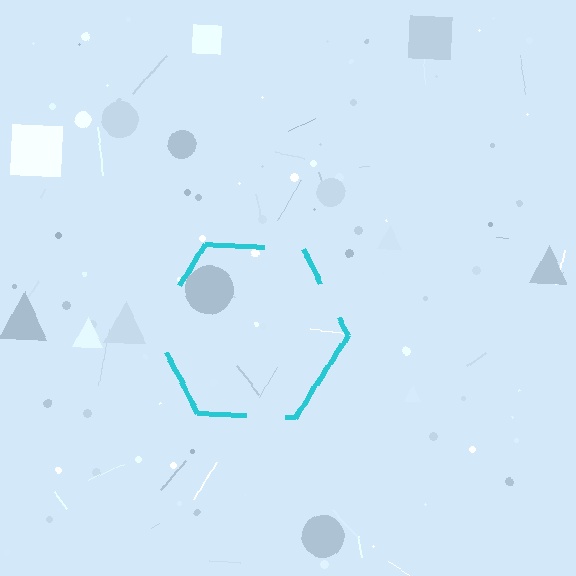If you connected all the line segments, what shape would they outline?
They would outline a hexagon.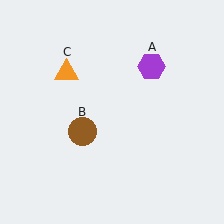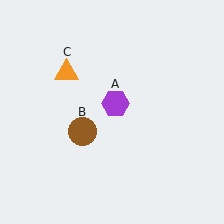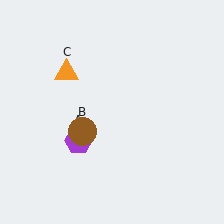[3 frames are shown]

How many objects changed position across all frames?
1 object changed position: purple hexagon (object A).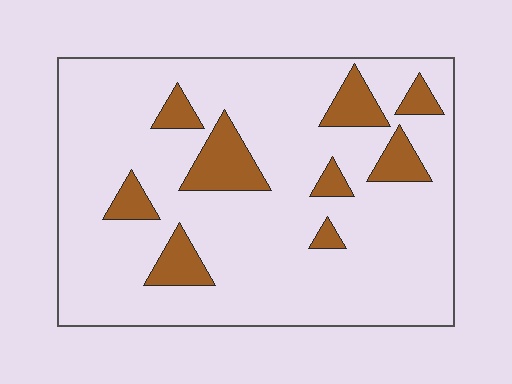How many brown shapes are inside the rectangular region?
9.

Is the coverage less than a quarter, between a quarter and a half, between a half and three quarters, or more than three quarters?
Less than a quarter.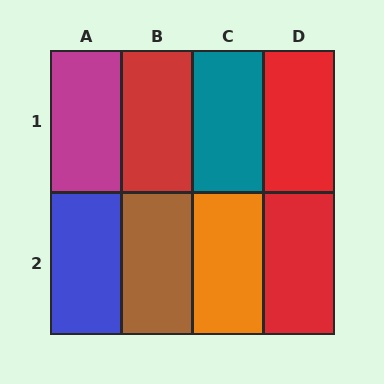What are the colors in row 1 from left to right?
Magenta, red, teal, red.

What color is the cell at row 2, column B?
Brown.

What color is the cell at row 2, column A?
Blue.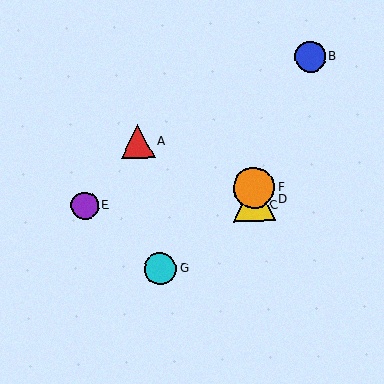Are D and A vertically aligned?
No, D is at x≈254 and A is at x≈137.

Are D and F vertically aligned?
Yes, both are at x≈254.